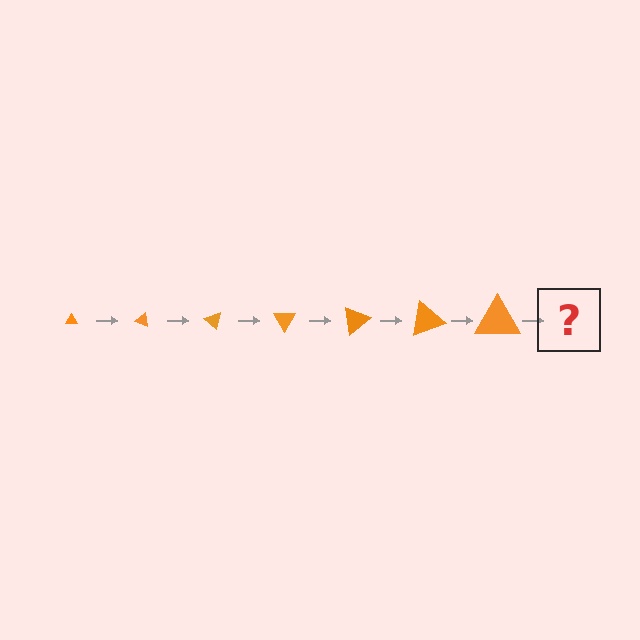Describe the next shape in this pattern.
It should be a triangle, larger than the previous one and rotated 140 degrees from the start.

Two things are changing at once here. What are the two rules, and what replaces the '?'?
The two rules are that the triangle grows larger each step and it rotates 20 degrees each step. The '?' should be a triangle, larger than the previous one and rotated 140 degrees from the start.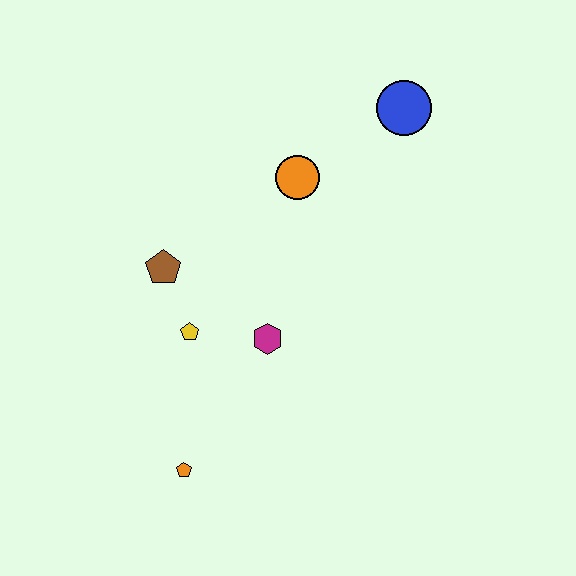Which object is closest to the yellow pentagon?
The brown pentagon is closest to the yellow pentagon.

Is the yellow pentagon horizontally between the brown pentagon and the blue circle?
Yes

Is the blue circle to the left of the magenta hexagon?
No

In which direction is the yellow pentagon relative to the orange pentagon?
The yellow pentagon is above the orange pentagon.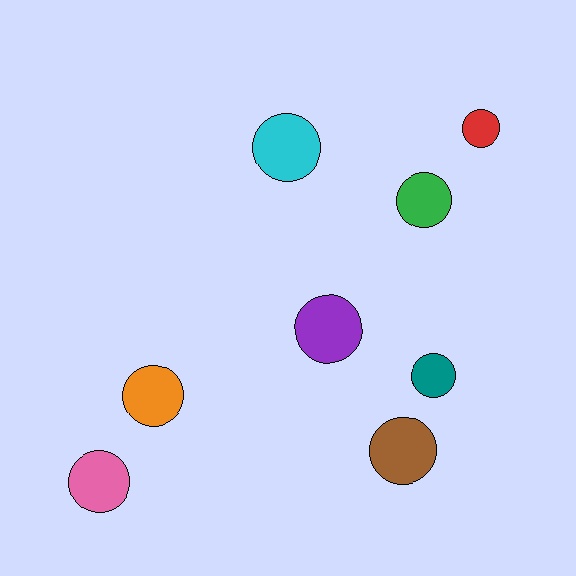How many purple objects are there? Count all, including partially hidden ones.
There is 1 purple object.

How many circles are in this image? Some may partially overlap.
There are 8 circles.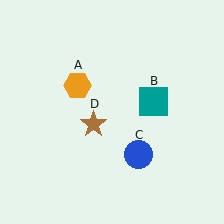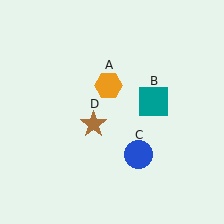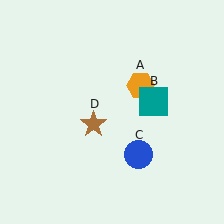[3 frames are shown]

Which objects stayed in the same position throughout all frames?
Teal square (object B) and blue circle (object C) and brown star (object D) remained stationary.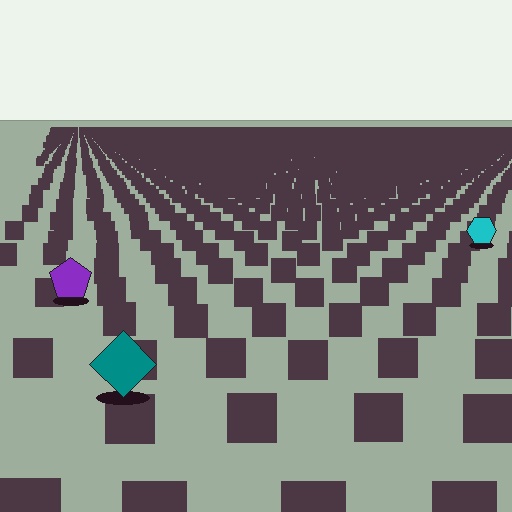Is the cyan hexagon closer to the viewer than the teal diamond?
No. The teal diamond is closer — you can tell from the texture gradient: the ground texture is coarser near it.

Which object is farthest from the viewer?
The cyan hexagon is farthest from the viewer. It appears smaller and the ground texture around it is denser.